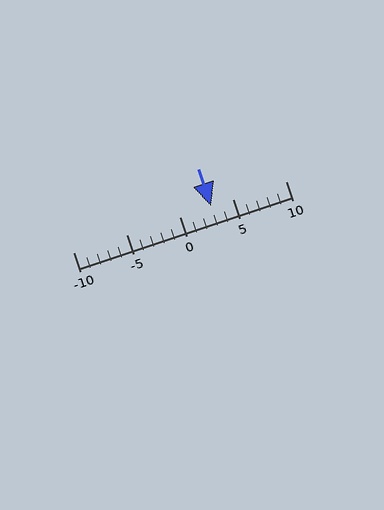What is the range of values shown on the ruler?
The ruler shows values from -10 to 10.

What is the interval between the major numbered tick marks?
The major tick marks are spaced 5 units apart.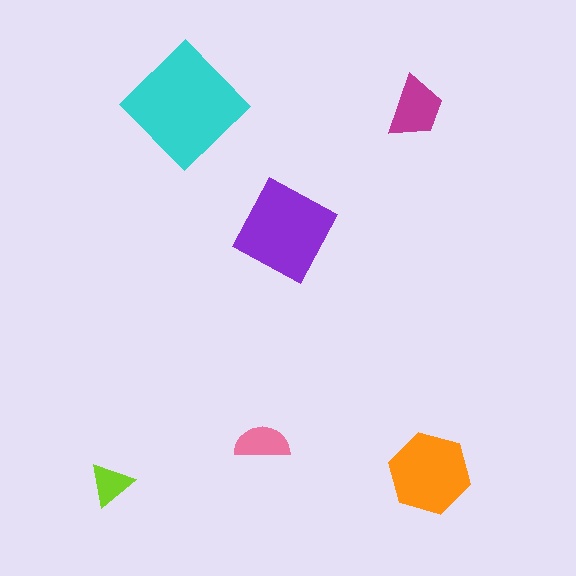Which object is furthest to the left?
The lime triangle is leftmost.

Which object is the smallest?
The lime triangle.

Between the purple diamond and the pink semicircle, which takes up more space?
The purple diamond.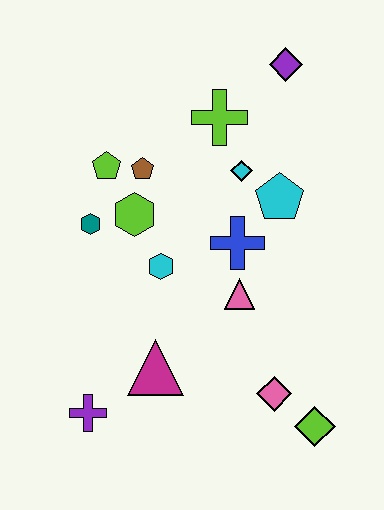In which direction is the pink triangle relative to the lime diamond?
The pink triangle is above the lime diamond.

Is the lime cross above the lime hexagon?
Yes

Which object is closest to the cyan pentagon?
The cyan diamond is closest to the cyan pentagon.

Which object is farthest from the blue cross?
The purple cross is farthest from the blue cross.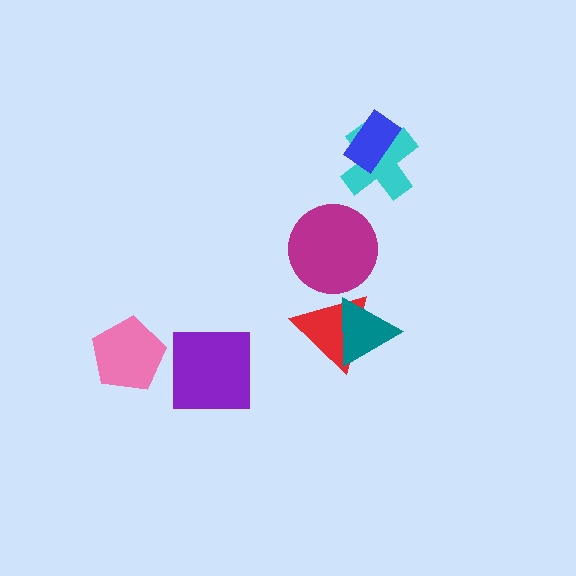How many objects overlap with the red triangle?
2 objects overlap with the red triangle.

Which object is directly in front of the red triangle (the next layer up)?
The teal triangle is directly in front of the red triangle.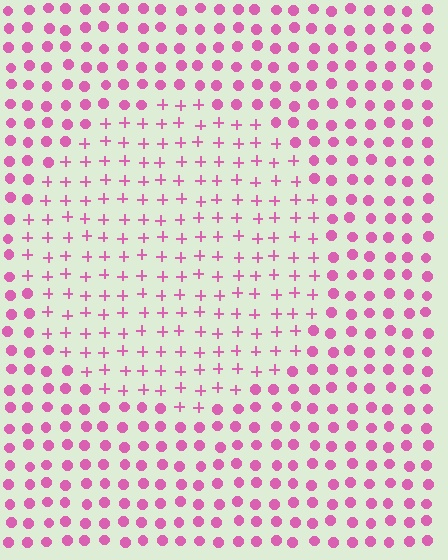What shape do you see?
I see a circle.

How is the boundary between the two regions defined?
The boundary is defined by a change in element shape: plus signs inside vs. circles outside. All elements share the same color and spacing.